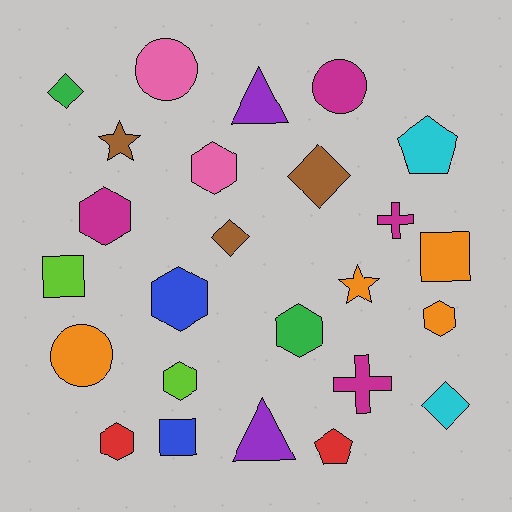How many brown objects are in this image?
There are 3 brown objects.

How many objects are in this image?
There are 25 objects.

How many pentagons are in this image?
There are 2 pentagons.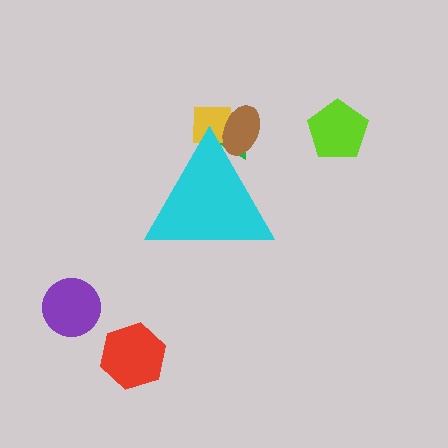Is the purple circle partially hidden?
No, the purple circle is fully visible.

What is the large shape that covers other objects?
A cyan triangle.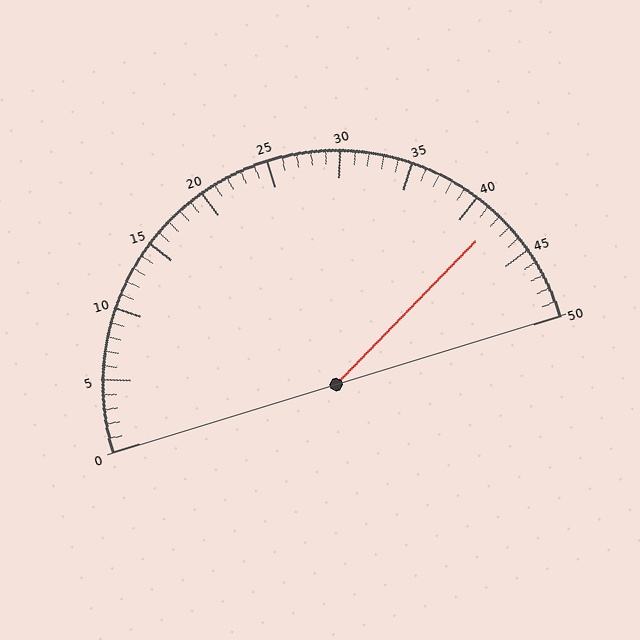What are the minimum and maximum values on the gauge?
The gauge ranges from 0 to 50.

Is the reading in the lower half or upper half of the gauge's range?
The reading is in the upper half of the range (0 to 50).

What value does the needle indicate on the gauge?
The needle indicates approximately 42.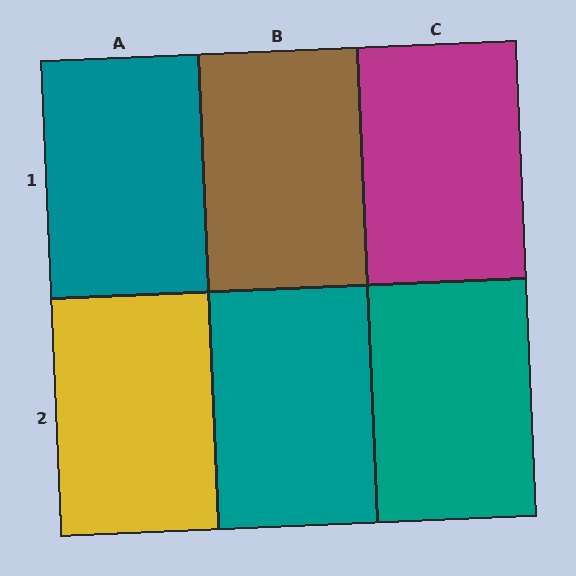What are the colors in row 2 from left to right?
Yellow, teal, teal.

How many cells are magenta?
1 cell is magenta.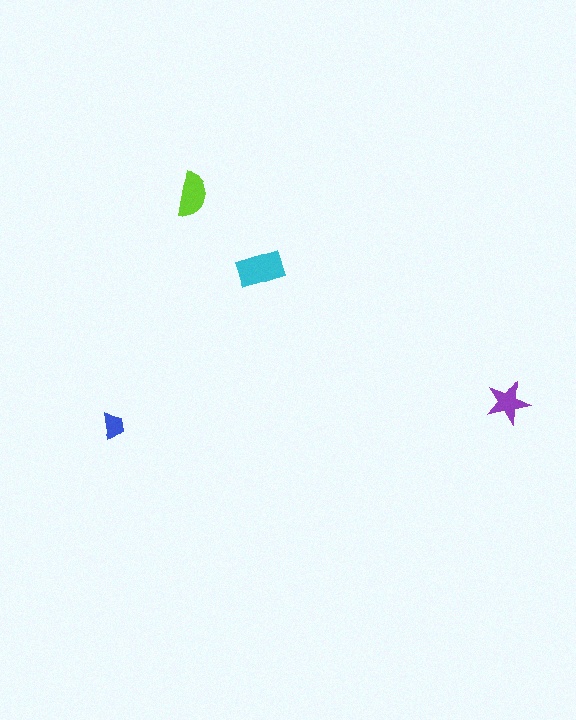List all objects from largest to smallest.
The cyan rectangle, the lime semicircle, the purple star, the blue trapezoid.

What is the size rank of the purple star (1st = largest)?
3rd.